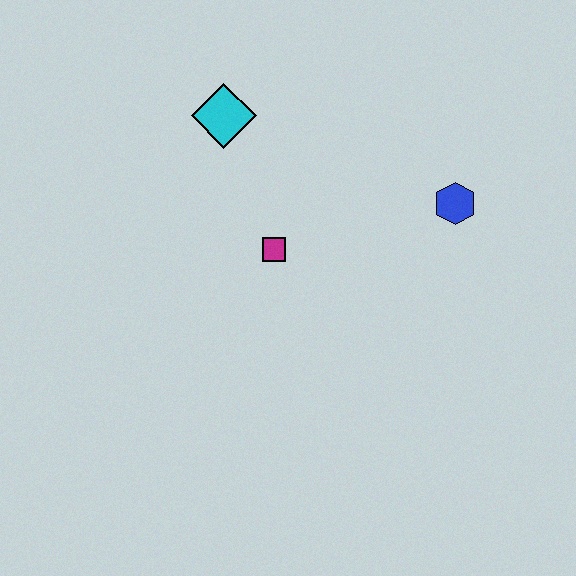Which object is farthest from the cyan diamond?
The blue hexagon is farthest from the cyan diamond.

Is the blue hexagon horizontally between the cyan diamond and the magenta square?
No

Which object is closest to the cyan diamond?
The magenta square is closest to the cyan diamond.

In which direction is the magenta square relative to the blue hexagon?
The magenta square is to the left of the blue hexagon.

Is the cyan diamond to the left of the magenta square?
Yes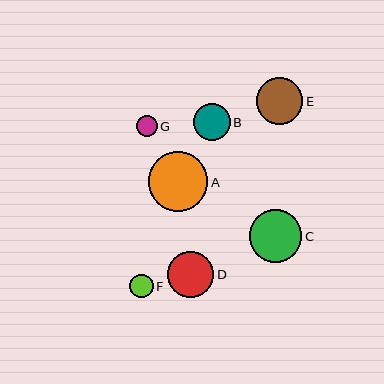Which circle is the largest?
Circle A is the largest with a size of approximately 60 pixels.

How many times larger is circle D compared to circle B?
Circle D is approximately 1.2 times the size of circle B.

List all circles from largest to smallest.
From largest to smallest: A, C, E, D, B, F, G.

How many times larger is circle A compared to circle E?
Circle A is approximately 1.3 times the size of circle E.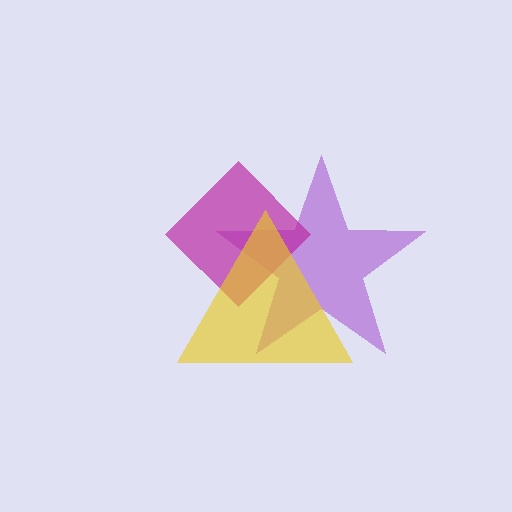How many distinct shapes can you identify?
There are 3 distinct shapes: a purple star, a magenta diamond, a yellow triangle.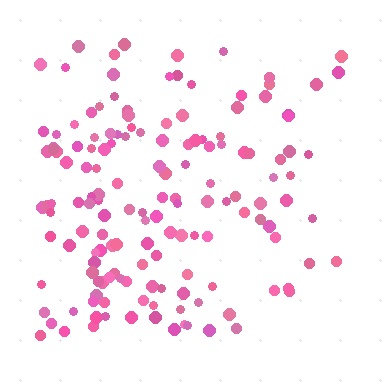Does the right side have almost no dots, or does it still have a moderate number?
Still a moderate number, just noticeably fewer than the left.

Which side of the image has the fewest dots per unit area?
The right.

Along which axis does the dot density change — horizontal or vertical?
Horizontal.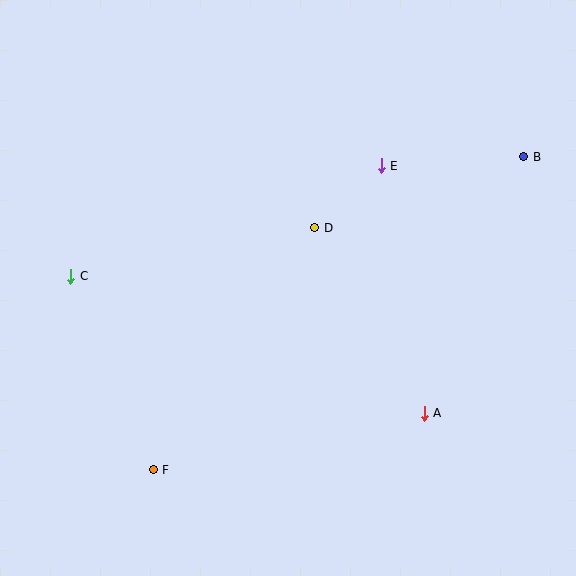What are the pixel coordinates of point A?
Point A is at (424, 413).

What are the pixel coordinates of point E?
Point E is at (381, 166).